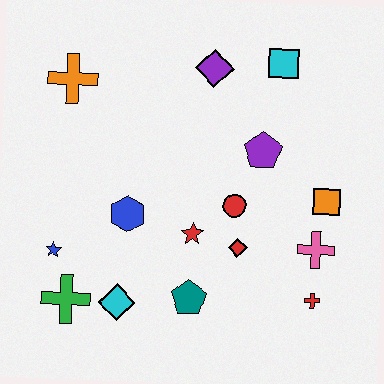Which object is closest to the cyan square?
The purple diamond is closest to the cyan square.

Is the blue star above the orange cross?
No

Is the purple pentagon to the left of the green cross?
No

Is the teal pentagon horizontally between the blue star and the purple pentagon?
Yes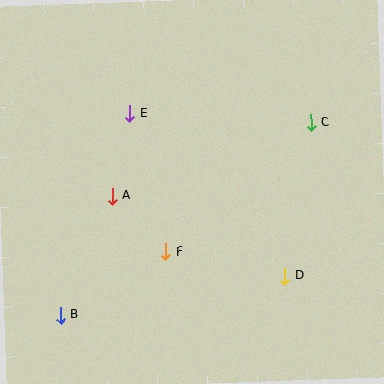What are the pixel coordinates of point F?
Point F is at (166, 252).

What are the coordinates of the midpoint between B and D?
The midpoint between B and D is at (172, 295).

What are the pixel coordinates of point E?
Point E is at (130, 114).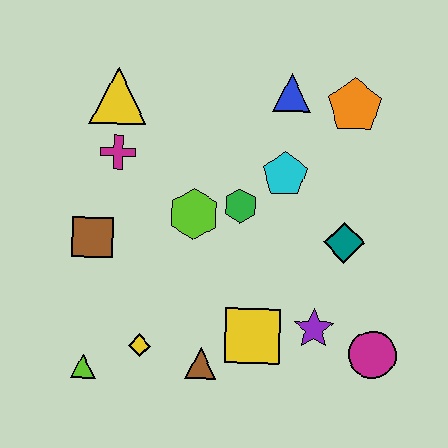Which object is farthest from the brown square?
The magenta circle is farthest from the brown square.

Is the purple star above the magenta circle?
Yes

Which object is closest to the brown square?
The magenta cross is closest to the brown square.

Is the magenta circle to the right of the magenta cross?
Yes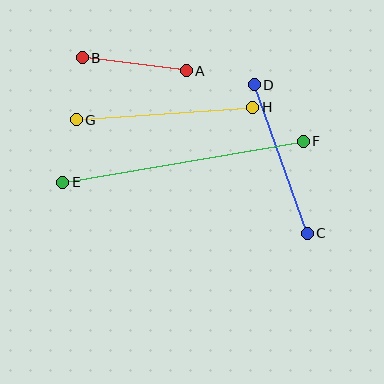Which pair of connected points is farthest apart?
Points E and F are farthest apart.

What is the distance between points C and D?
The distance is approximately 157 pixels.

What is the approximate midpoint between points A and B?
The midpoint is at approximately (134, 64) pixels.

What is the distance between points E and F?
The distance is approximately 244 pixels.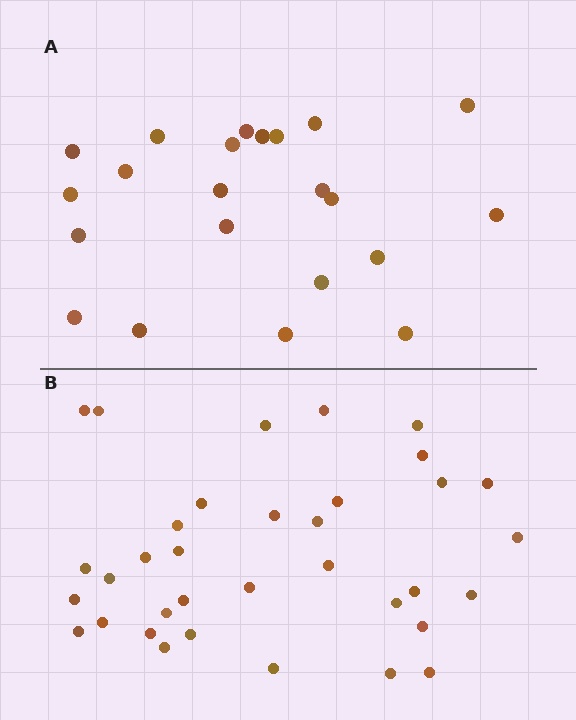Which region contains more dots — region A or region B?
Region B (the bottom region) has more dots.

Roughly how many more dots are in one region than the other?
Region B has approximately 15 more dots than region A.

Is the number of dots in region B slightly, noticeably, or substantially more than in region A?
Region B has substantially more. The ratio is roughly 1.6 to 1.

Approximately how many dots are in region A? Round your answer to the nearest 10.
About 20 dots. (The exact count is 22, which rounds to 20.)